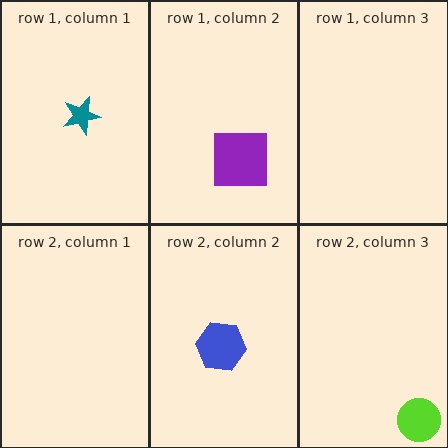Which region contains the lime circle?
The row 2, column 3 region.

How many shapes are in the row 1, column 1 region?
1.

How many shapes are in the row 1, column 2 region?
1.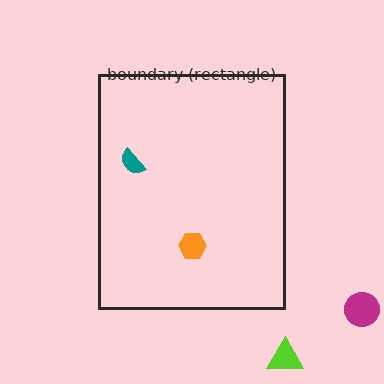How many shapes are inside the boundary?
2 inside, 2 outside.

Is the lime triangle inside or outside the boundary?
Outside.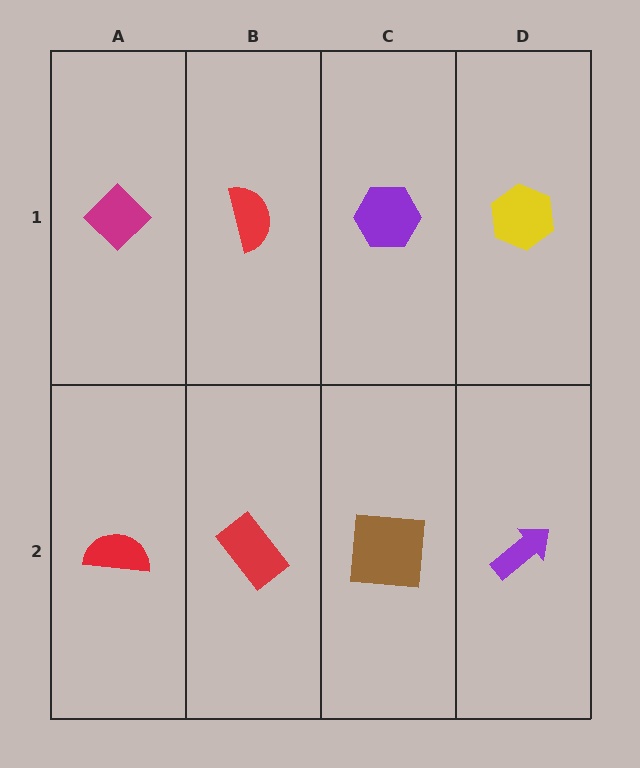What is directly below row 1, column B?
A red rectangle.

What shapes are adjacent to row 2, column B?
A red semicircle (row 1, column B), a red semicircle (row 2, column A), a brown square (row 2, column C).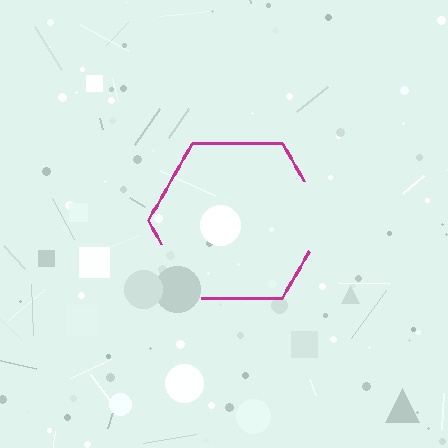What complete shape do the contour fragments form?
The contour fragments form a hexagon.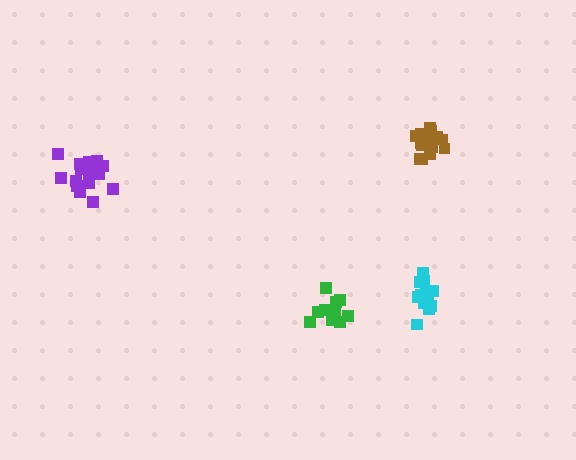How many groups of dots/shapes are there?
There are 4 groups.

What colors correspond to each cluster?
The clusters are colored: brown, purple, cyan, green.